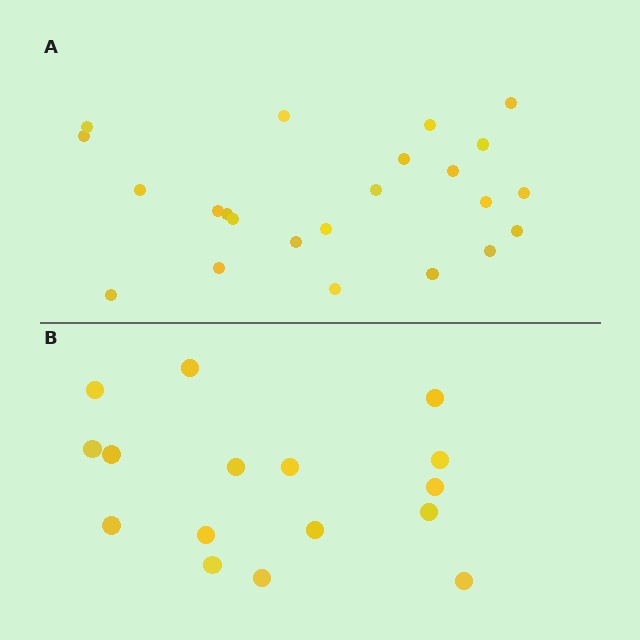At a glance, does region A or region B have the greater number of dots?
Region A (the top region) has more dots.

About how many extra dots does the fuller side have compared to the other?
Region A has roughly 8 or so more dots than region B.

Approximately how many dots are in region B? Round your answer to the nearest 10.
About 20 dots. (The exact count is 16, which rounds to 20.)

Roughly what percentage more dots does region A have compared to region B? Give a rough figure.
About 45% more.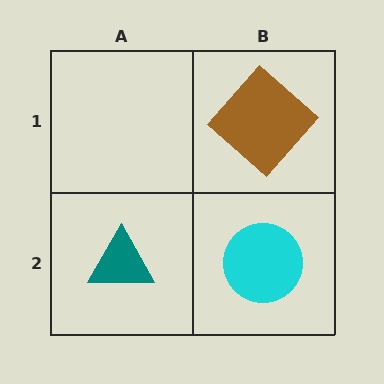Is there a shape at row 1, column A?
No, that cell is empty.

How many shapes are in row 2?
2 shapes.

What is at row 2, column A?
A teal triangle.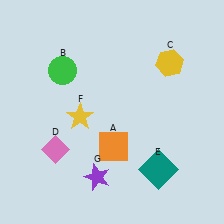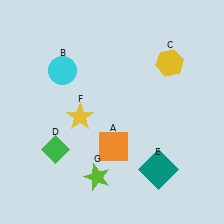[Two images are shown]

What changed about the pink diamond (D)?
In Image 1, D is pink. In Image 2, it changed to green.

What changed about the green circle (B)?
In Image 1, B is green. In Image 2, it changed to cyan.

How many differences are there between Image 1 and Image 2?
There are 3 differences between the two images.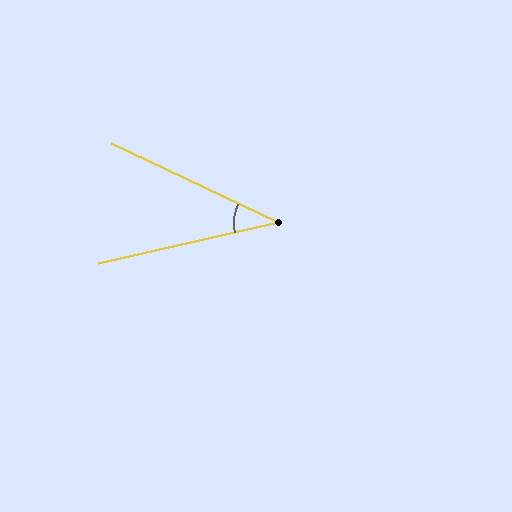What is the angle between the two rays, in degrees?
Approximately 38 degrees.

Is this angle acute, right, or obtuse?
It is acute.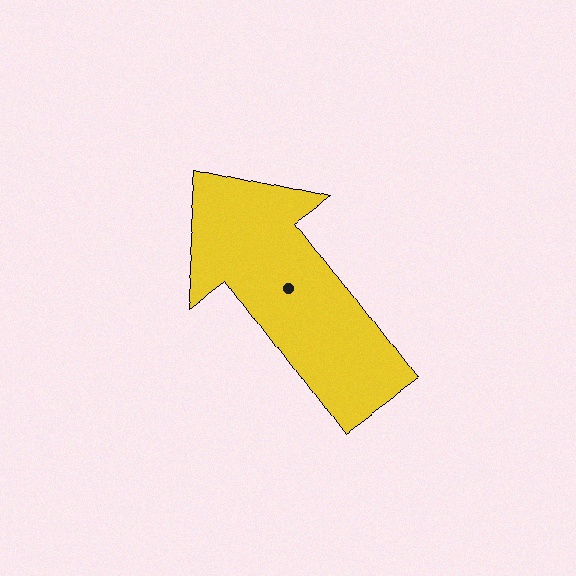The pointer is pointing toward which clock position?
Roughly 11 o'clock.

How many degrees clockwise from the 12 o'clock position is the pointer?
Approximately 324 degrees.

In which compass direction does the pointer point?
Northwest.